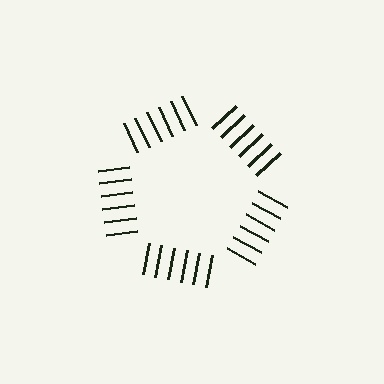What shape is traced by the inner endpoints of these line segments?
An illusory pentagon — the line segments terminate on its edges but no continuous stroke is drawn.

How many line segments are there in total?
30 — 6 along each of the 5 edges.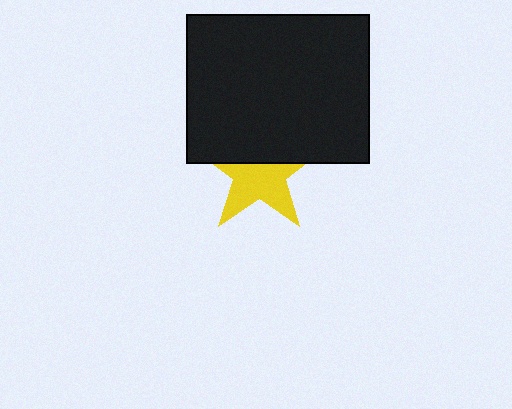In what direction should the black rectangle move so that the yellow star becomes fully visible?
The black rectangle should move up. That is the shortest direction to clear the overlap and leave the yellow star fully visible.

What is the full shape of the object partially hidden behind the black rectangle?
The partially hidden object is a yellow star.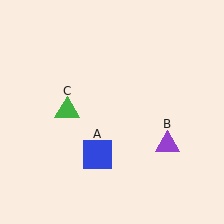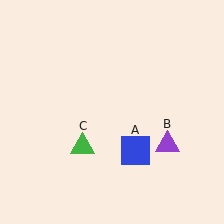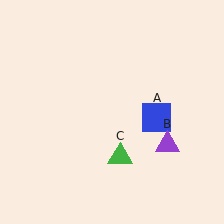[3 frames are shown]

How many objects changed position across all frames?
2 objects changed position: blue square (object A), green triangle (object C).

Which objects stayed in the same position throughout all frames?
Purple triangle (object B) remained stationary.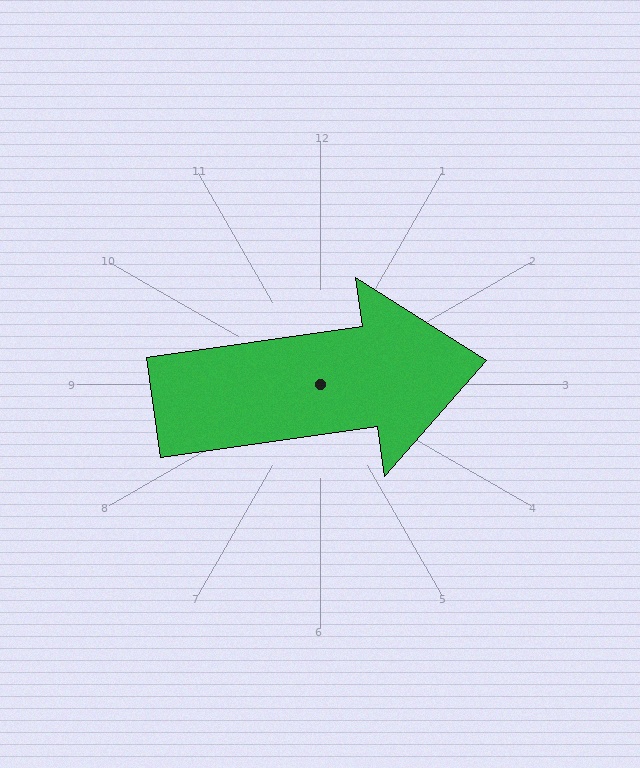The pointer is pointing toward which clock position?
Roughly 3 o'clock.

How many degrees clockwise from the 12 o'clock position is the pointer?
Approximately 82 degrees.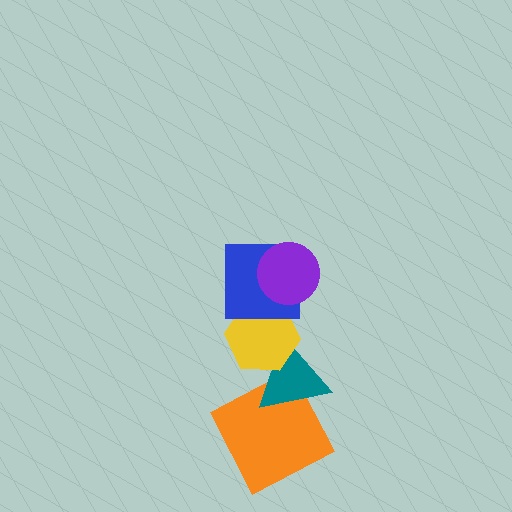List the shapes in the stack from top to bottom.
From top to bottom: the purple circle, the blue square, the yellow hexagon, the teal triangle, the orange square.